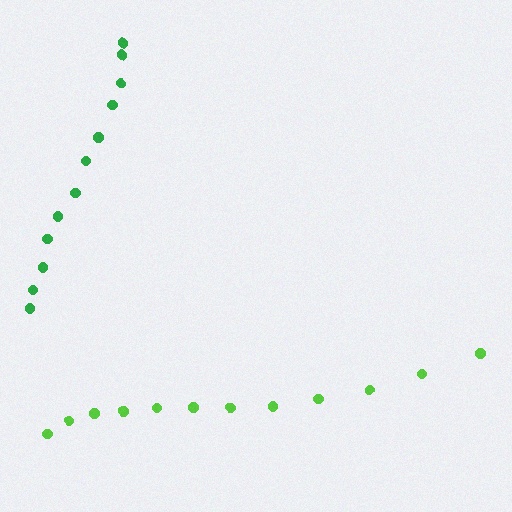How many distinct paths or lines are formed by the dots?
There are 2 distinct paths.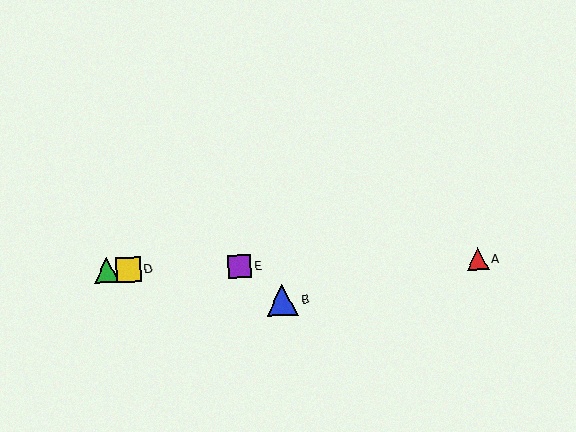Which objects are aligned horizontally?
Objects A, C, D, E are aligned horizontally.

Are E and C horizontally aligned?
Yes, both are at y≈266.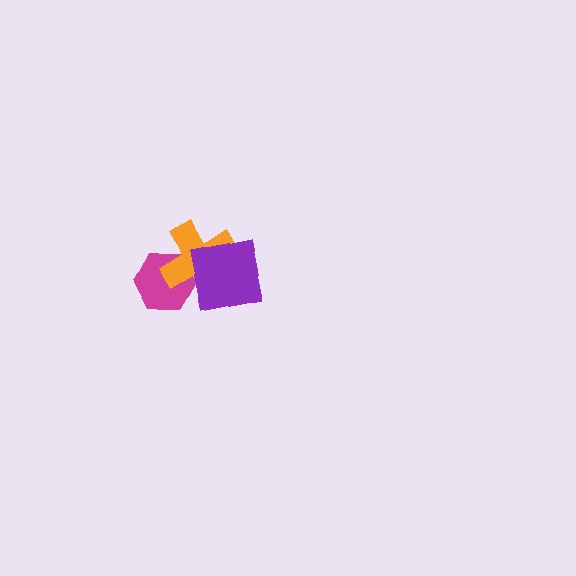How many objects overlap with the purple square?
1 object overlaps with the purple square.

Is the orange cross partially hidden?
Yes, it is partially covered by another shape.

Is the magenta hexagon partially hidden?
Yes, it is partially covered by another shape.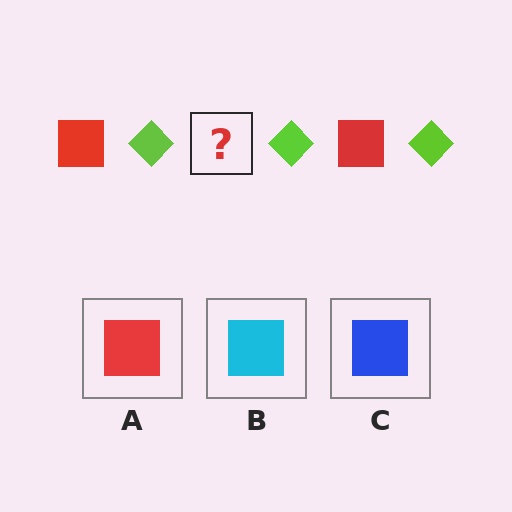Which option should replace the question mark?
Option A.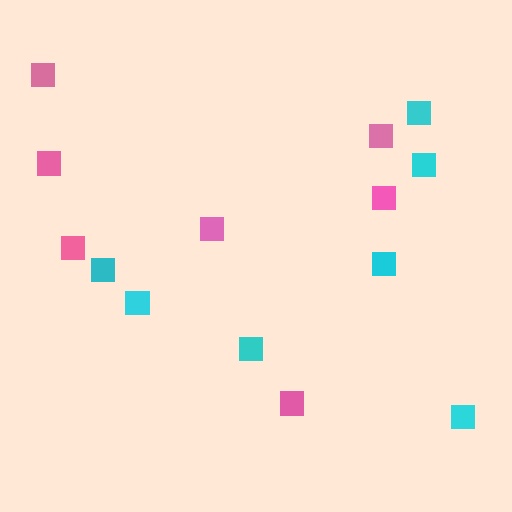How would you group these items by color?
There are 2 groups: one group of cyan squares (7) and one group of pink squares (7).